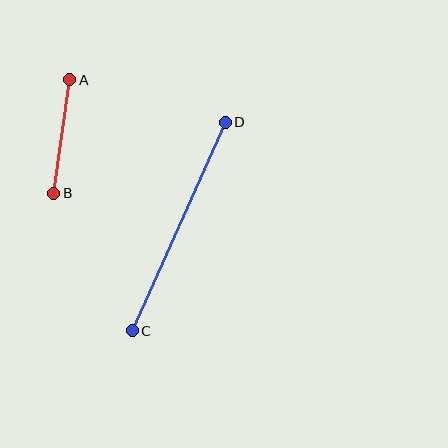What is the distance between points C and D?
The distance is approximately 229 pixels.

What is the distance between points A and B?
The distance is approximately 115 pixels.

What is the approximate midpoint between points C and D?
The midpoint is at approximately (179, 226) pixels.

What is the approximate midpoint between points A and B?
The midpoint is at approximately (62, 136) pixels.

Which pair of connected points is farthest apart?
Points C and D are farthest apart.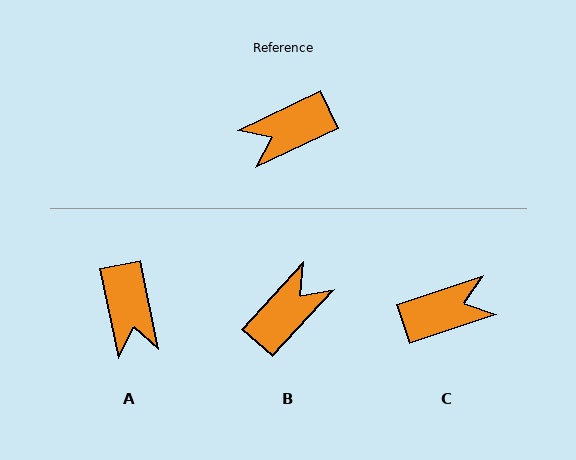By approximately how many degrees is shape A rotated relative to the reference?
Approximately 76 degrees counter-clockwise.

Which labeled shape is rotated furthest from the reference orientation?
C, about 173 degrees away.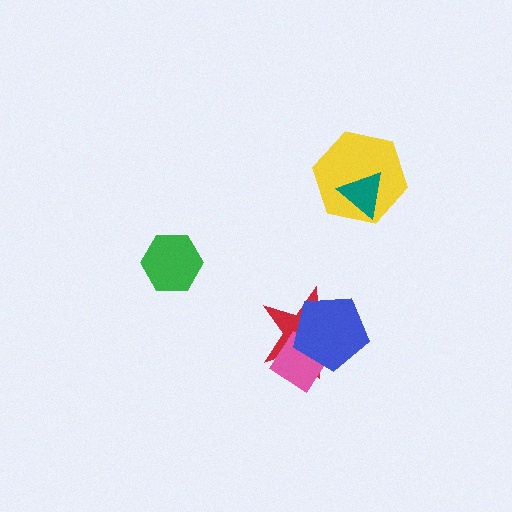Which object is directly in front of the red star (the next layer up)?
The pink diamond is directly in front of the red star.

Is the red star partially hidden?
Yes, it is partially covered by another shape.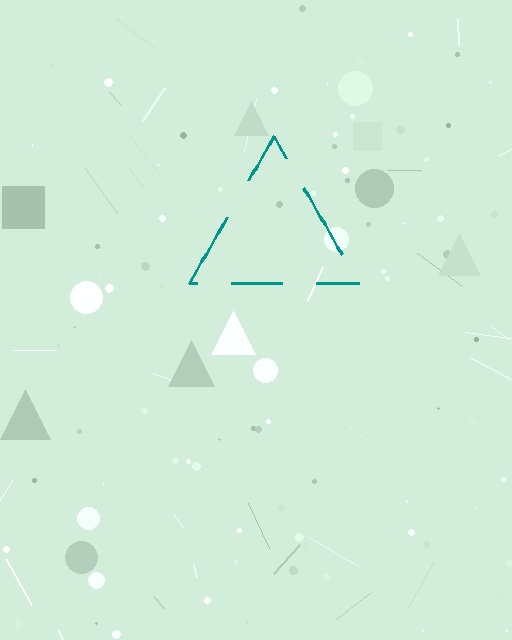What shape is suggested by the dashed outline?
The dashed outline suggests a triangle.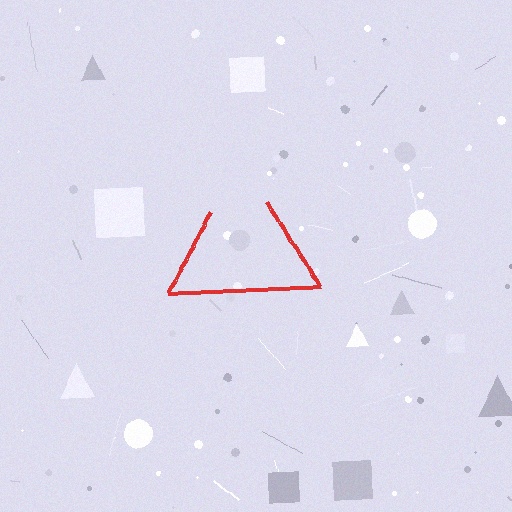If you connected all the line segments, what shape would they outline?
They would outline a triangle.